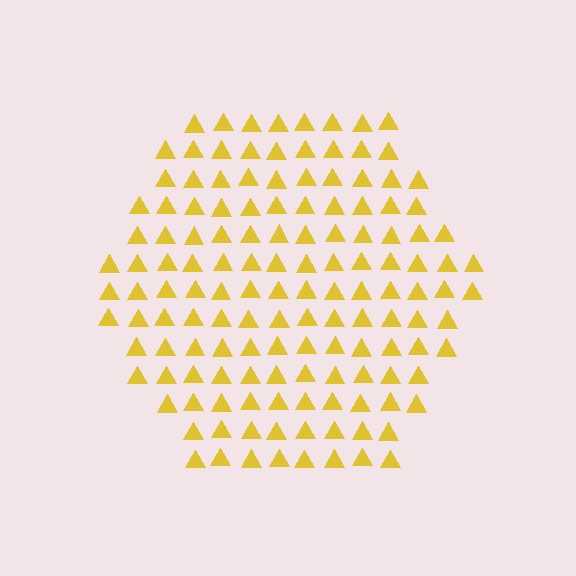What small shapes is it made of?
It is made of small triangles.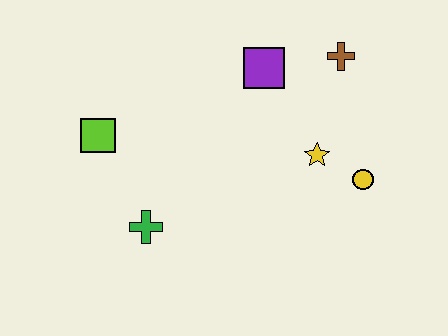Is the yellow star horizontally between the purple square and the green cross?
No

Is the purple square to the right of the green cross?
Yes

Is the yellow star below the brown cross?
Yes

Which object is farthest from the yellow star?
The lime square is farthest from the yellow star.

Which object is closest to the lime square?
The green cross is closest to the lime square.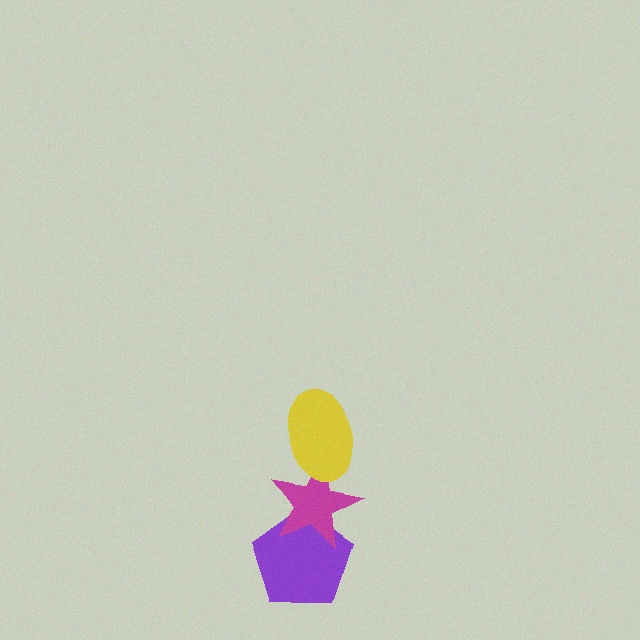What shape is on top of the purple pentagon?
The magenta star is on top of the purple pentagon.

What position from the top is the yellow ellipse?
The yellow ellipse is 1st from the top.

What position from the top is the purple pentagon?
The purple pentagon is 3rd from the top.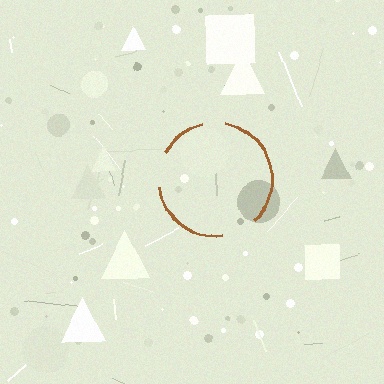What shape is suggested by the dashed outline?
The dashed outline suggests a circle.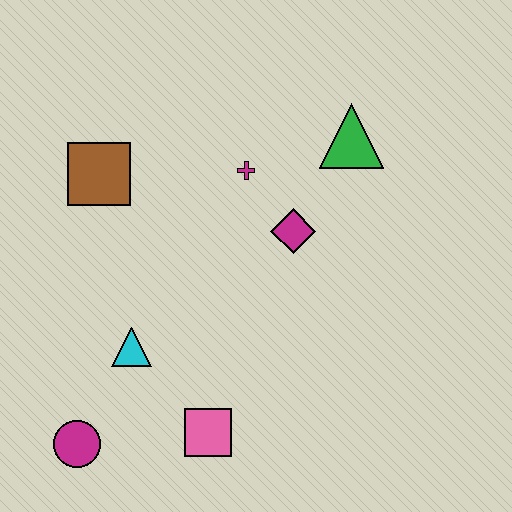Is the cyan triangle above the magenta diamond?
No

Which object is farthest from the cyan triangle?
The green triangle is farthest from the cyan triangle.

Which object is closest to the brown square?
The magenta cross is closest to the brown square.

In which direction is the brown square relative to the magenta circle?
The brown square is above the magenta circle.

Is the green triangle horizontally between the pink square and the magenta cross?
No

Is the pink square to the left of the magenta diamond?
Yes